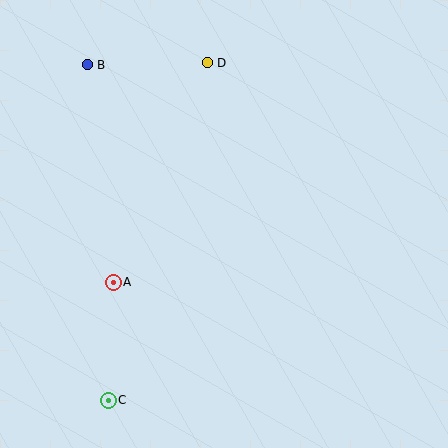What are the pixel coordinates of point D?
Point D is at (207, 63).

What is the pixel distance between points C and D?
The distance between C and D is 352 pixels.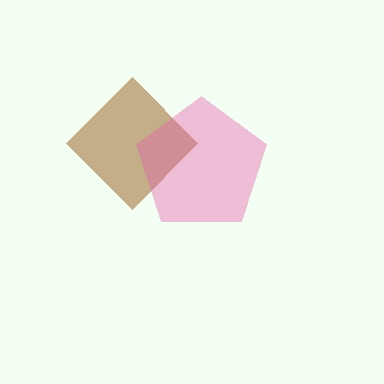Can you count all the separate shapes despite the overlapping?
Yes, there are 2 separate shapes.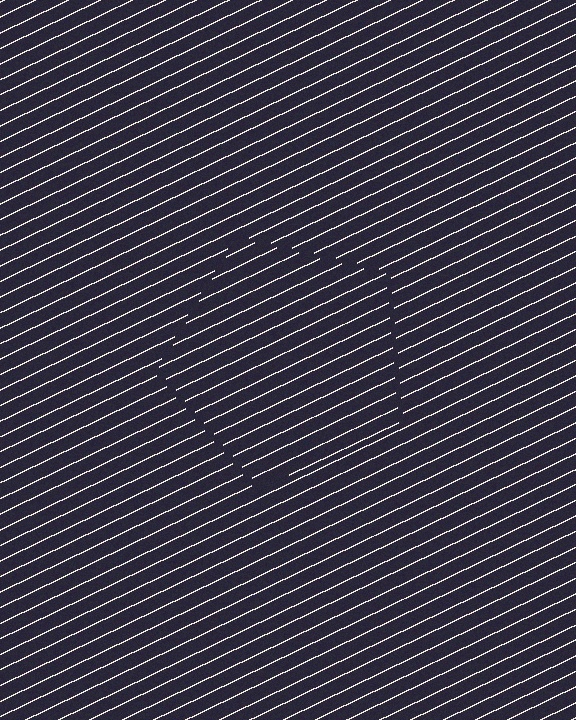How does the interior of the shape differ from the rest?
The interior of the shape contains the same grating, shifted by half a period — the contour is defined by the phase discontinuity where line-ends from the inner and outer gratings abut.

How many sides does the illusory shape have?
5 sides — the line-ends trace a pentagon.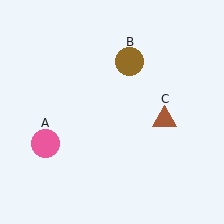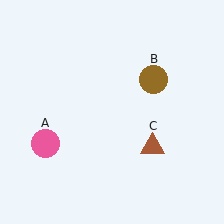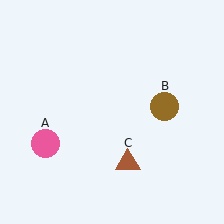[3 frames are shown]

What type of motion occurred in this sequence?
The brown circle (object B), brown triangle (object C) rotated clockwise around the center of the scene.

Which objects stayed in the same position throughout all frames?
Pink circle (object A) remained stationary.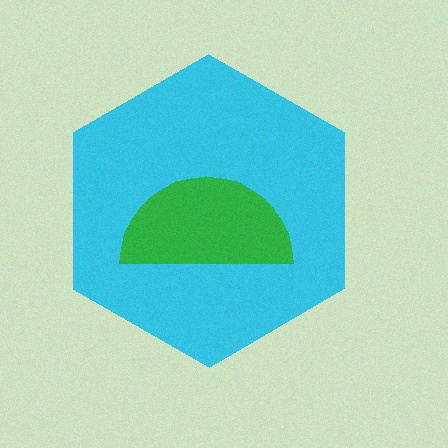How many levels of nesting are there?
2.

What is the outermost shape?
The cyan hexagon.